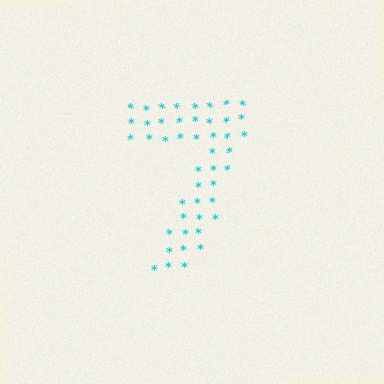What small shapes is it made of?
It is made of small asterisks.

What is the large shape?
The large shape is the digit 7.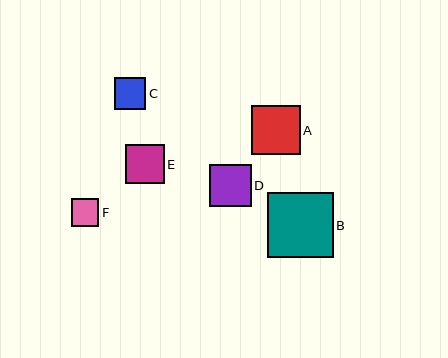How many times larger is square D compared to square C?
Square D is approximately 1.3 times the size of square C.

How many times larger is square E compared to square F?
Square E is approximately 1.4 times the size of square F.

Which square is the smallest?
Square F is the smallest with a size of approximately 27 pixels.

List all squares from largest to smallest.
From largest to smallest: B, A, D, E, C, F.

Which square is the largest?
Square B is the largest with a size of approximately 66 pixels.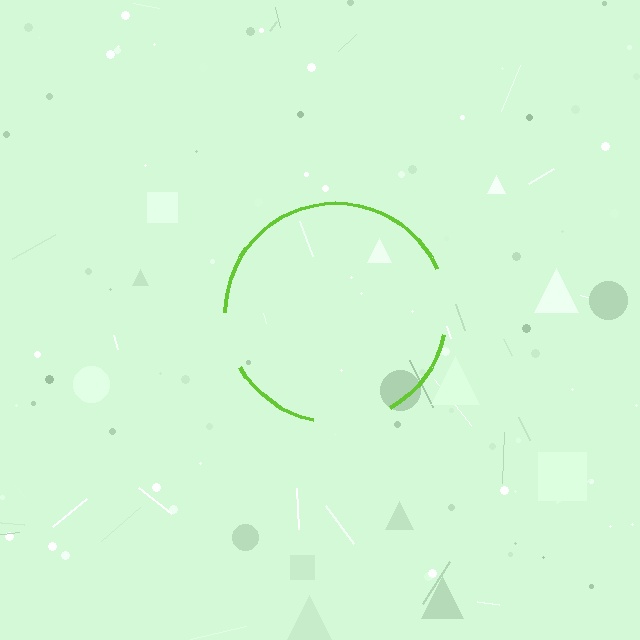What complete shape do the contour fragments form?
The contour fragments form a circle.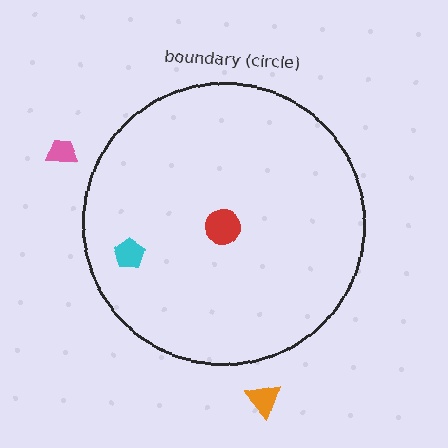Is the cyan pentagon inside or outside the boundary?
Inside.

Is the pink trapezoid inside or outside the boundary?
Outside.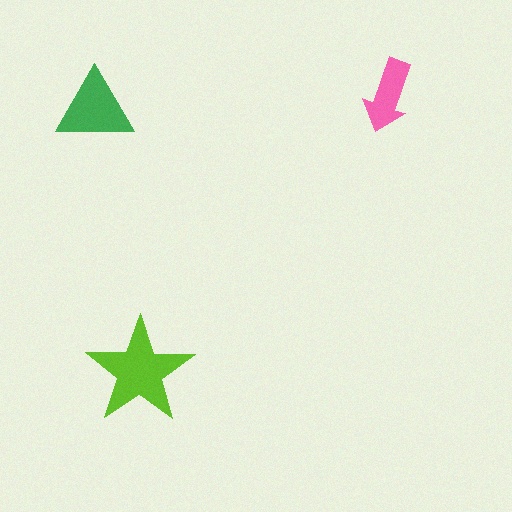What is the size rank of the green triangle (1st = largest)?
2nd.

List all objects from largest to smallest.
The lime star, the green triangle, the pink arrow.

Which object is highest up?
The pink arrow is topmost.